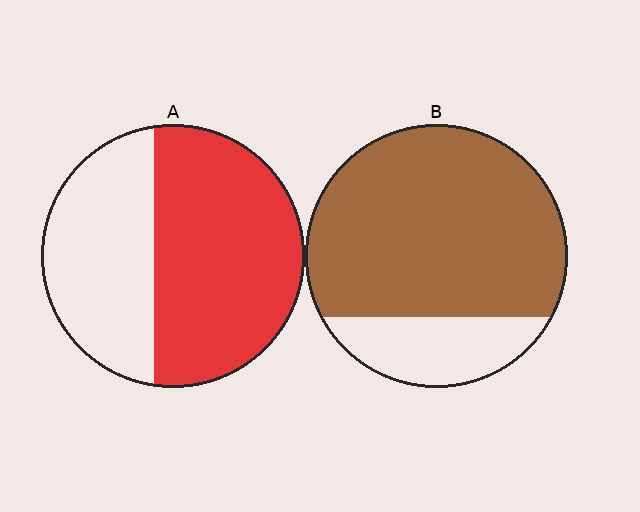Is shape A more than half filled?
Yes.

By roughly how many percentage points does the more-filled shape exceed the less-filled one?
By roughly 20 percentage points (B over A).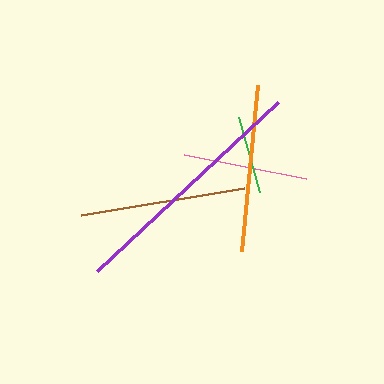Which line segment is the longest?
The purple line is the longest at approximately 247 pixels.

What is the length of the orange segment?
The orange segment is approximately 166 pixels long.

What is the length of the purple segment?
The purple segment is approximately 247 pixels long.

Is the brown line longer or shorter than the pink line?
The brown line is longer than the pink line.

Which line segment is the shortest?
The green line is the shortest at approximately 78 pixels.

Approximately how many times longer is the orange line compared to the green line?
The orange line is approximately 2.1 times the length of the green line.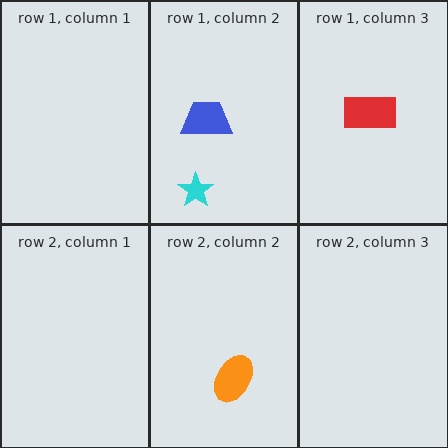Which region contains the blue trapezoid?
The row 1, column 2 region.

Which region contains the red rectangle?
The row 1, column 3 region.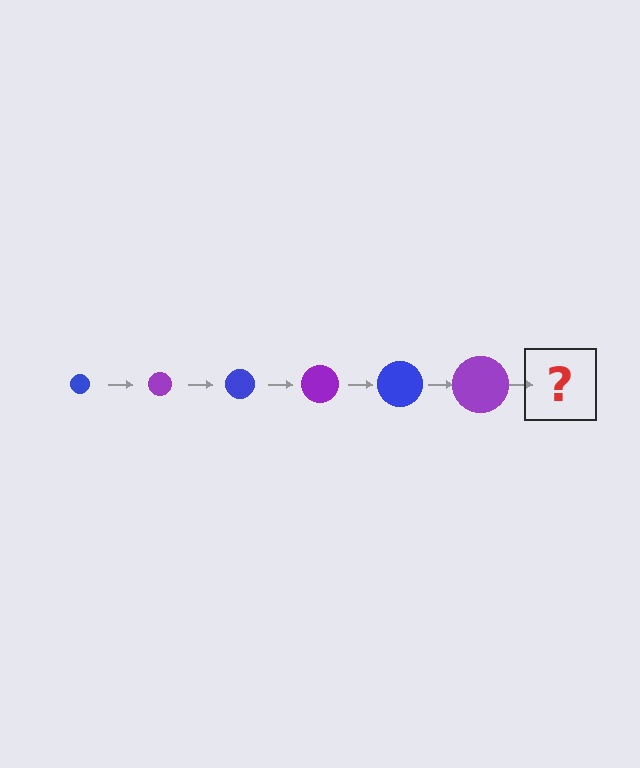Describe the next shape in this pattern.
It should be a blue circle, larger than the previous one.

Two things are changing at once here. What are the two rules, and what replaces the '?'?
The two rules are that the circle grows larger each step and the color cycles through blue and purple. The '?' should be a blue circle, larger than the previous one.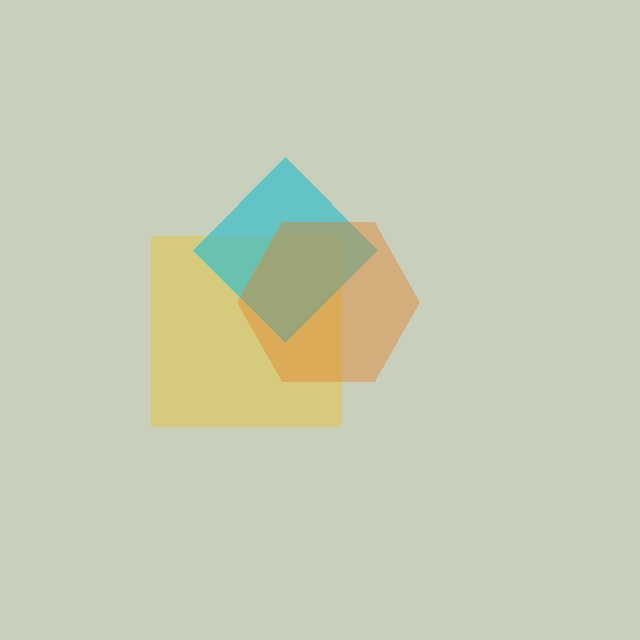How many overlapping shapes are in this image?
There are 3 overlapping shapes in the image.